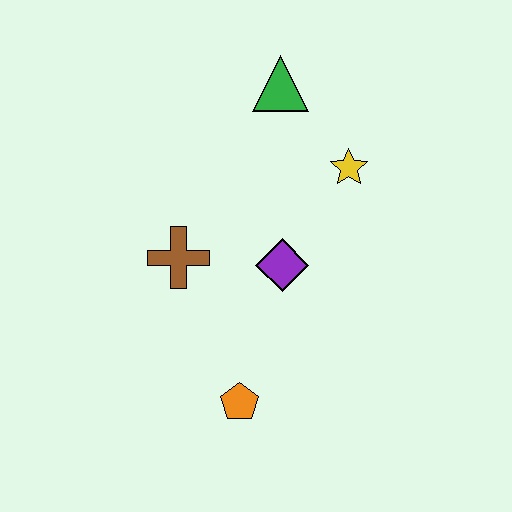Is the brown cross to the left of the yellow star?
Yes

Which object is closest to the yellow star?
The green triangle is closest to the yellow star.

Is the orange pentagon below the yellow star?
Yes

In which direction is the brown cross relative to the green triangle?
The brown cross is below the green triangle.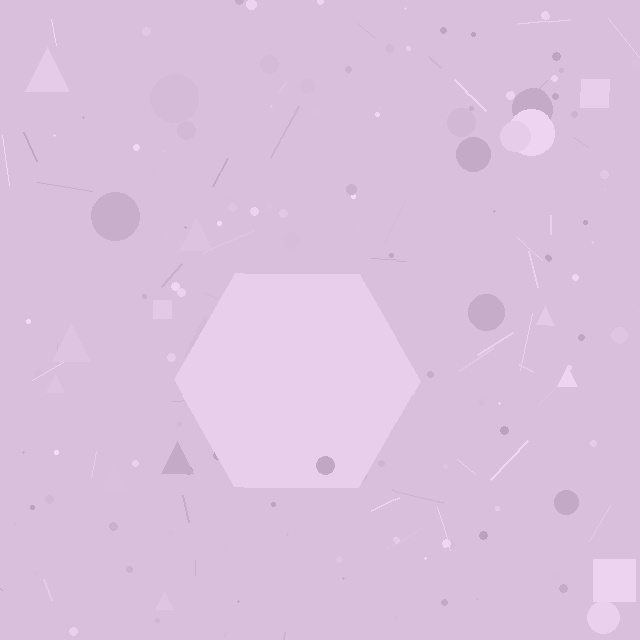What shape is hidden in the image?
A hexagon is hidden in the image.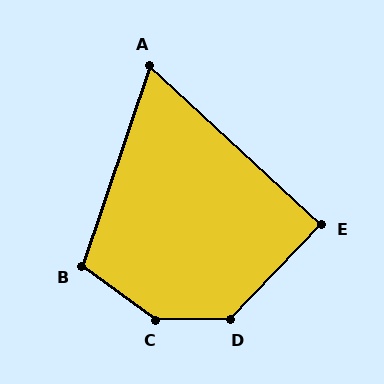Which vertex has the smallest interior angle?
A, at approximately 66 degrees.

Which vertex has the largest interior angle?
C, at approximately 143 degrees.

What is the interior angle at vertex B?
Approximately 107 degrees (obtuse).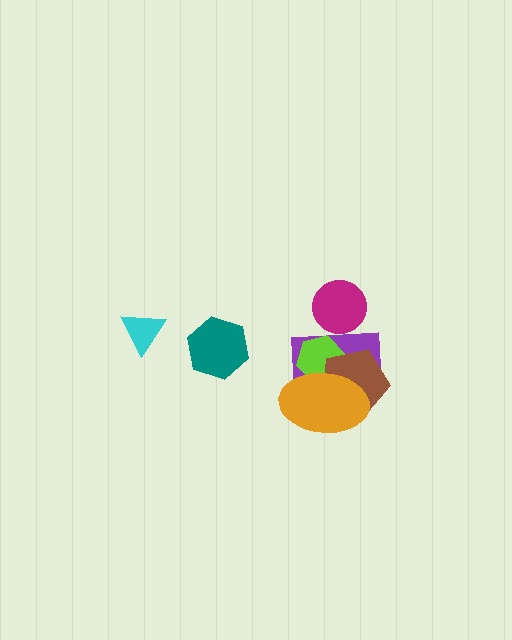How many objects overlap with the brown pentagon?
3 objects overlap with the brown pentagon.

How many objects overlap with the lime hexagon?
3 objects overlap with the lime hexagon.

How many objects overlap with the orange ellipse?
3 objects overlap with the orange ellipse.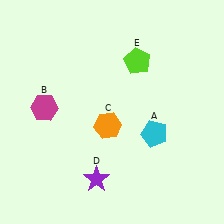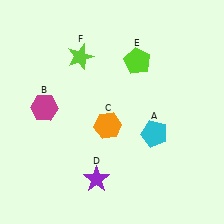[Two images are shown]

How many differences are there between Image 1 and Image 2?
There is 1 difference between the two images.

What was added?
A lime star (F) was added in Image 2.